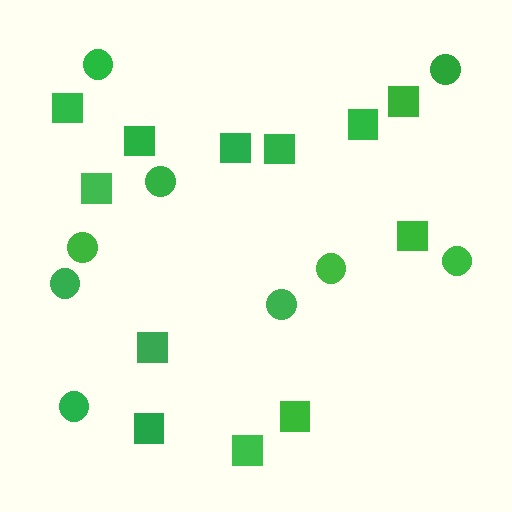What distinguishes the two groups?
There are 2 groups: one group of circles (9) and one group of squares (12).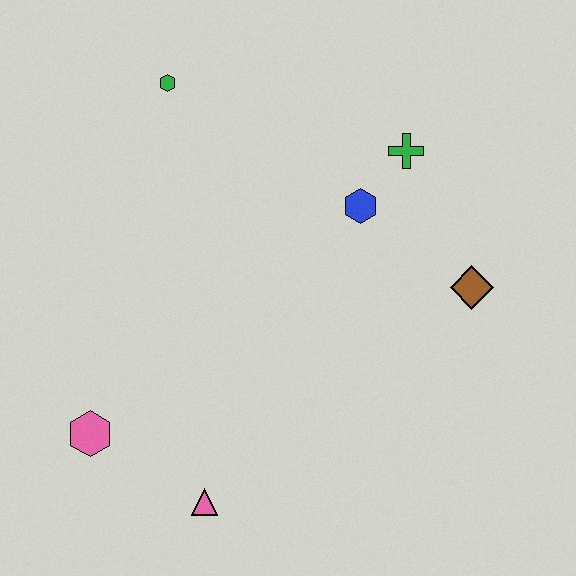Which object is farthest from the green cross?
The pink hexagon is farthest from the green cross.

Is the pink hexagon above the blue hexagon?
No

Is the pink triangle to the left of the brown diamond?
Yes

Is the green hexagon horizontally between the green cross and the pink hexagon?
Yes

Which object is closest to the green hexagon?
The blue hexagon is closest to the green hexagon.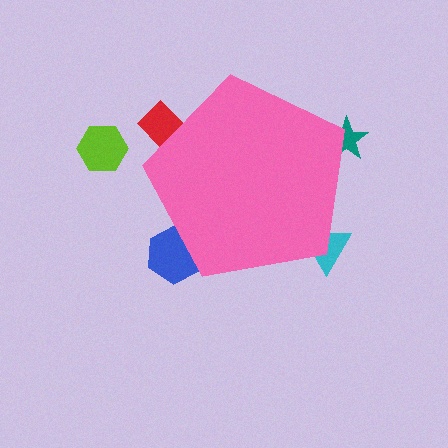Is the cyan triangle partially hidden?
Yes, the cyan triangle is partially hidden behind the pink pentagon.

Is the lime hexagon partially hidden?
No, the lime hexagon is fully visible.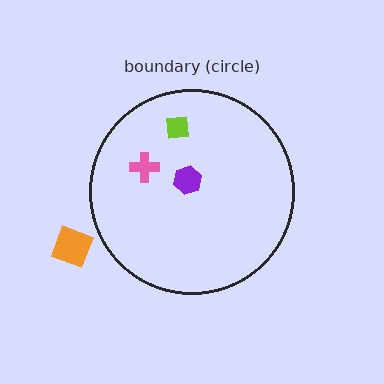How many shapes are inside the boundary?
3 inside, 1 outside.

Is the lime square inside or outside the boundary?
Inside.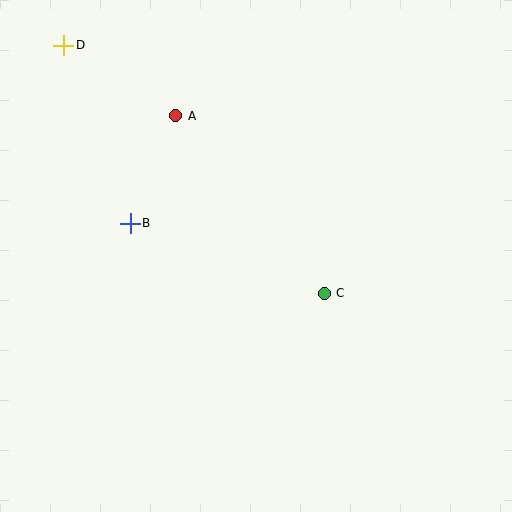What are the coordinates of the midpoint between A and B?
The midpoint between A and B is at (153, 169).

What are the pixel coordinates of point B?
Point B is at (130, 223).